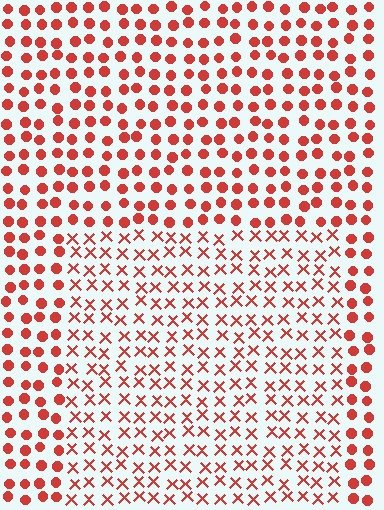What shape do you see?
I see a rectangle.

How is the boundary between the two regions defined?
The boundary is defined by a change in element shape: X marks inside vs. circles outside. All elements share the same color and spacing.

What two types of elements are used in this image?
The image uses X marks inside the rectangle region and circles outside it.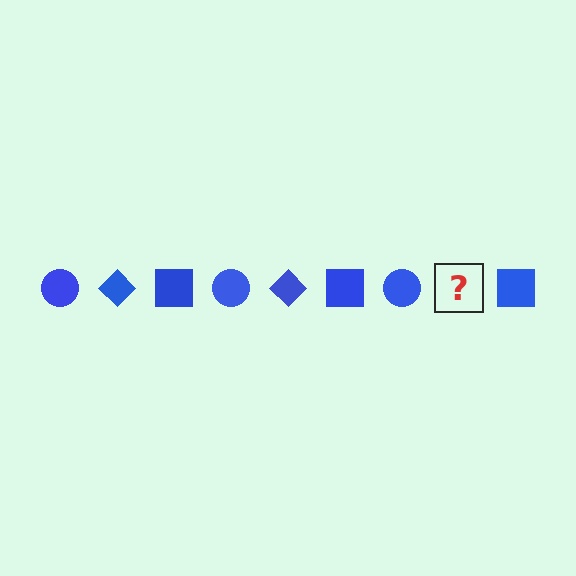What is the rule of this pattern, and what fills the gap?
The rule is that the pattern cycles through circle, diamond, square shapes in blue. The gap should be filled with a blue diamond.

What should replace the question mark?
The question mark should be replaced with a blue diamond.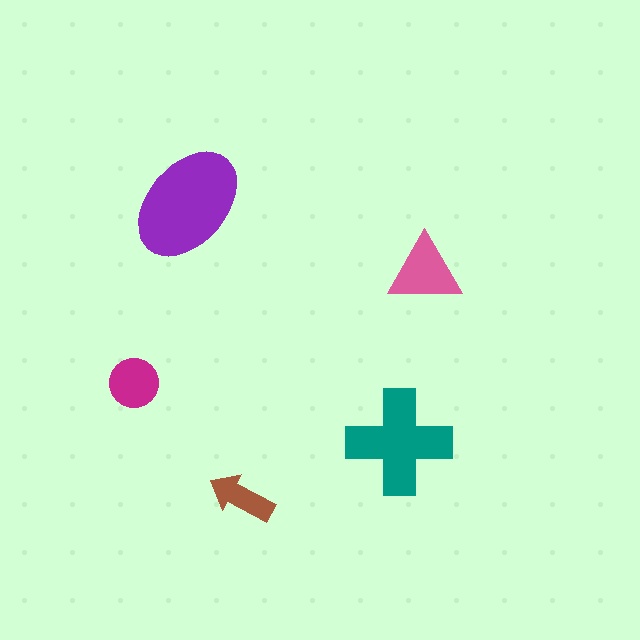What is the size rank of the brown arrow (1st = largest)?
5th.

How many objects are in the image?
There are 5 objects in the image.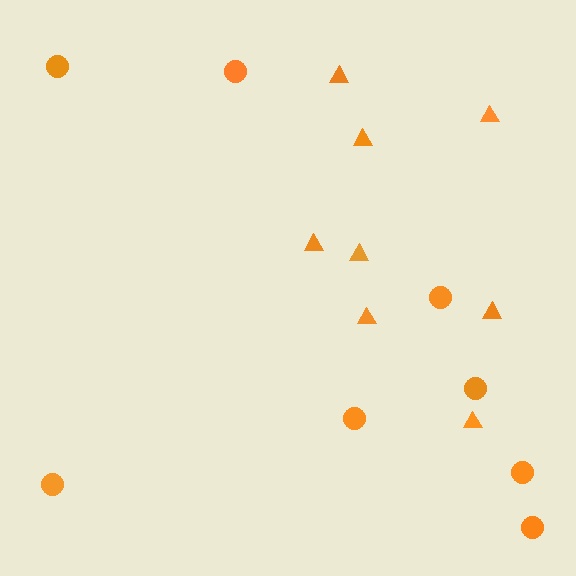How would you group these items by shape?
There are 2 groups: one group of triangles (8) and one group of circles (8).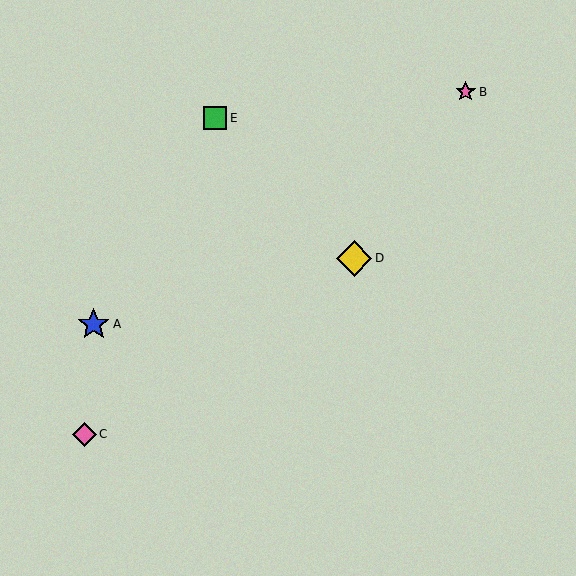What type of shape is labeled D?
Shape D is a yellow diamond.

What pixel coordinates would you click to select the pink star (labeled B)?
Click at (466, 92) to select the pink star B.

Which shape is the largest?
The yellow diamond (labeled D) is the largest.